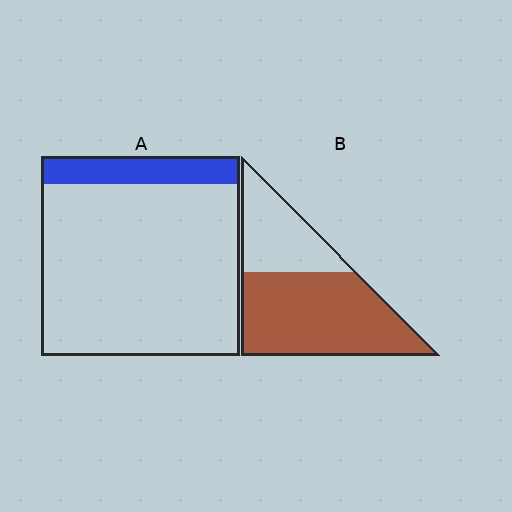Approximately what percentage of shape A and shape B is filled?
A is approximately 15% and B is approximately 65%.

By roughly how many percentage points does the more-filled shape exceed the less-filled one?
By roughly 50 percentage points (B over A).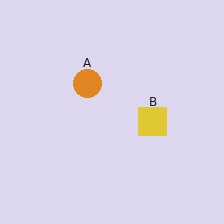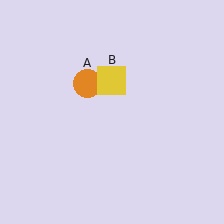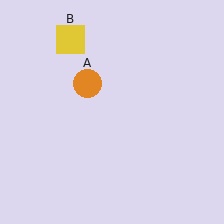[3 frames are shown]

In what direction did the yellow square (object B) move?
The yellow square (object B) moved up and to the left.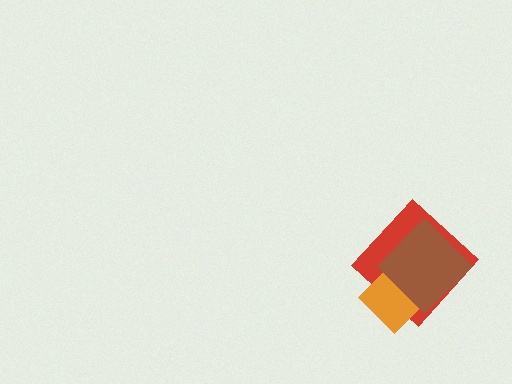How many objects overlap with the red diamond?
2 objects overlap with the red diamond.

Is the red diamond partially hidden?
Yes, it is partially covered by another shape.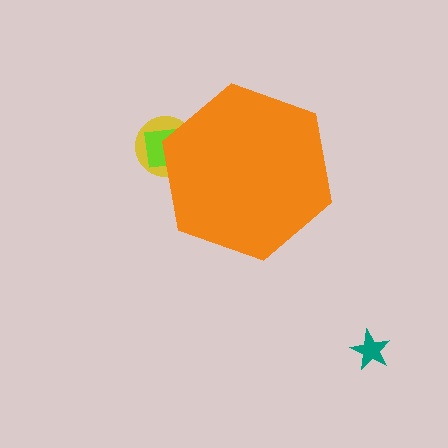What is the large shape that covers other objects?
An orange hexagon.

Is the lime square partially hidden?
Yes, the lime square is partially hidden behind the orange hexagon.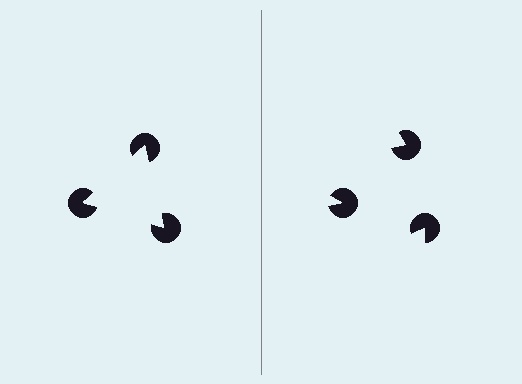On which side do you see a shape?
An illusory triangle appears on the left side. On the right side the wedge cuts are rotated, so no coherent shape forms.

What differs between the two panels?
The pac-man discs are positioned identically on both sides; only the wedge orientations differ. On the left they align to a triangle; on the right they are misaligned.